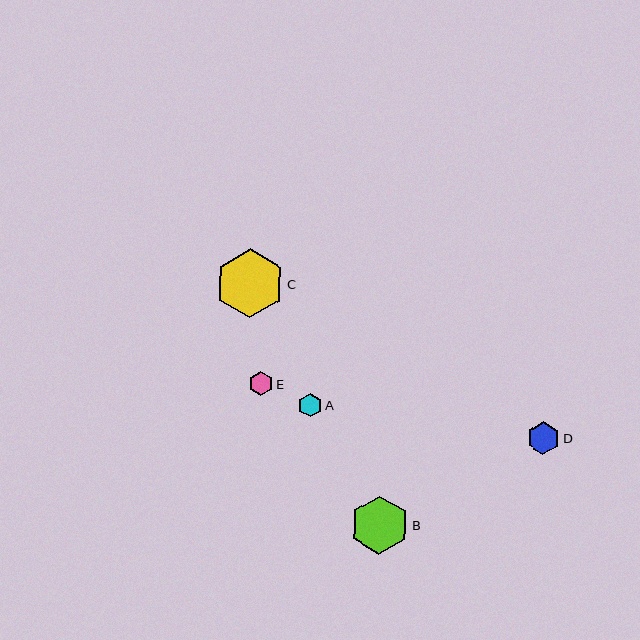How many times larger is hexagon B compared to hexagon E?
Hexagon B is approximately 2.4 times the size of hexagon E.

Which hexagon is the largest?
Hexagon C is the largest with a size of approximately 69 pixels.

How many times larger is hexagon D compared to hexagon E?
Hexagon D is approximately 1.3 times the size of hexagon E.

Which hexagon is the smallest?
Hexagon A is the smallest with a size of approximately 23 pixels.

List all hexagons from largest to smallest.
From largest to smallest: C, B, D, E, A.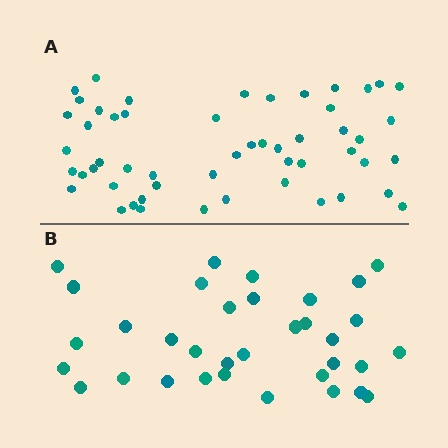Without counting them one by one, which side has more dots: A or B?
Region A (the top region) has more dots.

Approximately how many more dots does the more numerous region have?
Region A has approximately 20 more dots than region B.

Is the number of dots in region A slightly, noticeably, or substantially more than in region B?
Region A has substantially more. The ratio is roughly 1.6 to 1.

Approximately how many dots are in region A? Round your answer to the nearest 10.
About 50 dots. (The exact count is 53, which rounds to 50.)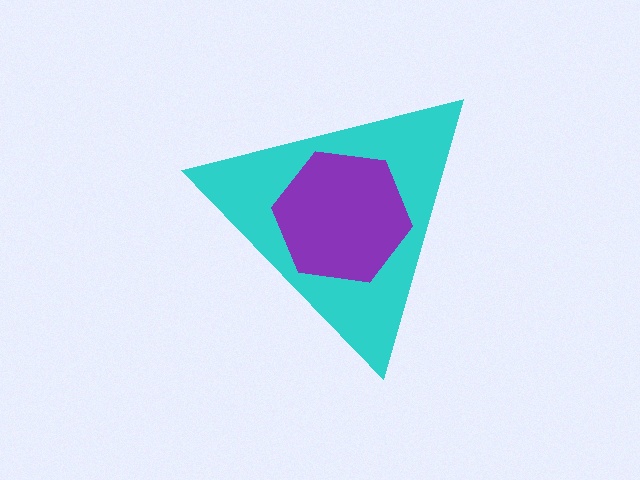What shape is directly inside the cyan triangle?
The purple hexagon.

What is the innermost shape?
The purple hexagon.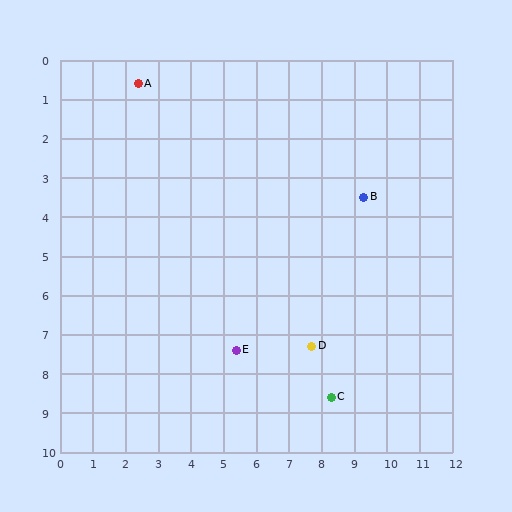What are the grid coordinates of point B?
Point B is at approximately (9.3, 3.5).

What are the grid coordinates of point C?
Point C is at approximately (8.3, 8.6).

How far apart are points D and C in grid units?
Points D and C are about 1.4 grid units apart.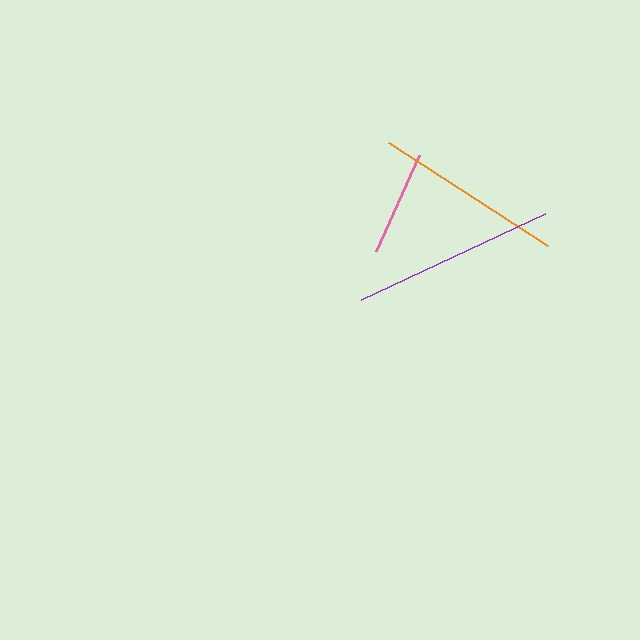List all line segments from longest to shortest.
From longest to shortest: purple, orange, pink.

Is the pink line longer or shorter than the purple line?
The purple line is longer than the pink line.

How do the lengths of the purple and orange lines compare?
The purple and orange lines are approximately the same length.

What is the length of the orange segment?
The orange segment is approximately 190 pixels long.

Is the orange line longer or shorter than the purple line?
The purple line is longer than the orange line.